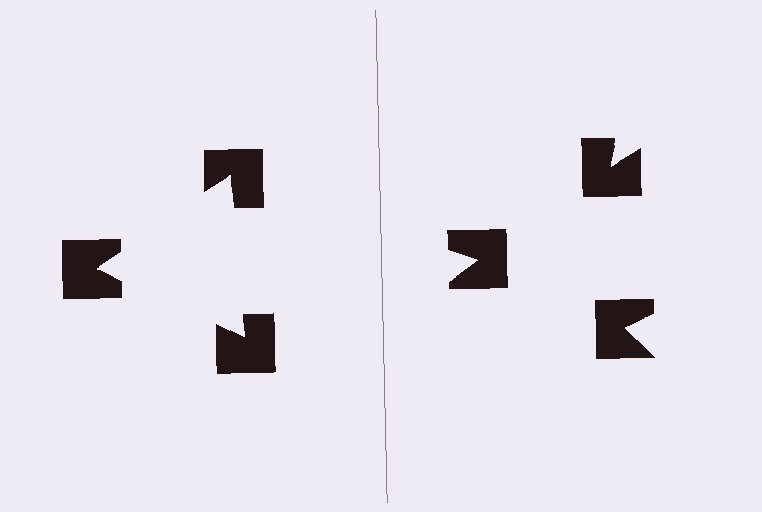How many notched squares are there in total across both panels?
6 — 3 on each side.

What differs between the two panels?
The notched squares are positioned identically on both sides; only the wedge orientations differ. On the left they align to a triangle; on the right they are misaligned.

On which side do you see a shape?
An illusory triangle appears on the left side. On the right side the wedge cuts are rotated, so no coherent shape forms.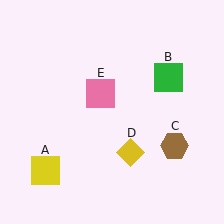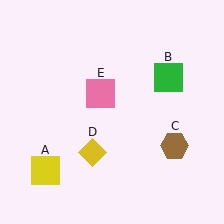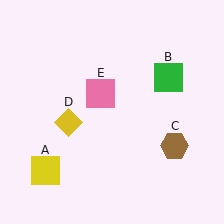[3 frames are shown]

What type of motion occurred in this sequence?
The yellow diamond (object D) rotated clockwise around the center of the scene.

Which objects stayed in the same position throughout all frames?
Yellow square (object A) and green square (object B) and brown hexagon (object C) and pink square (object E) remained stationary.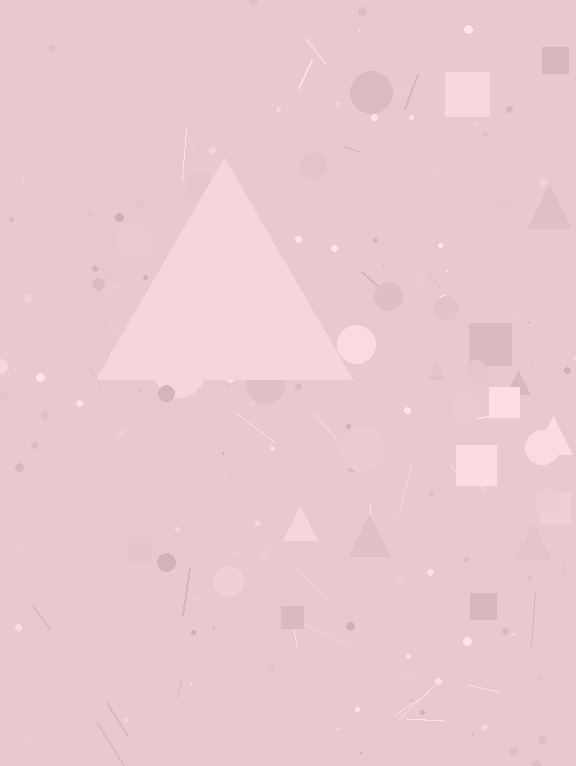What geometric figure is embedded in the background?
A triangle is embedded in the background.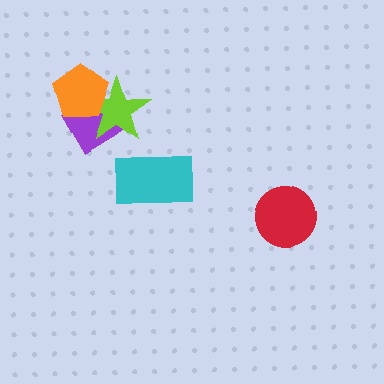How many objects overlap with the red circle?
0 objects overlap with the red circle.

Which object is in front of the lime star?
The orange pentagon is in front of the lime star.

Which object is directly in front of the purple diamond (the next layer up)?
The lime star is directly in front of the purple diamond.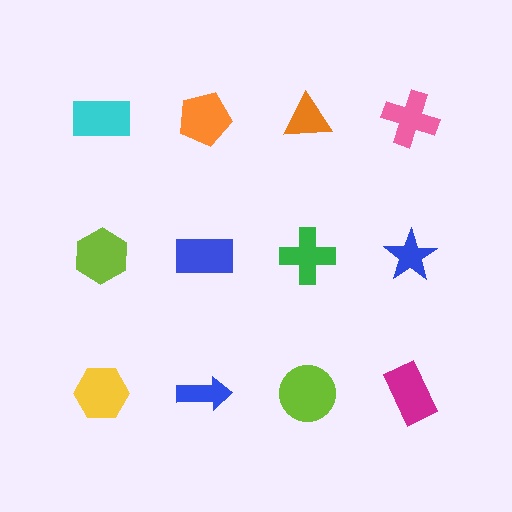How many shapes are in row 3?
4 shapes.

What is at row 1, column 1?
A cyan rectangle.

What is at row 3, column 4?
A magenta rectangle.